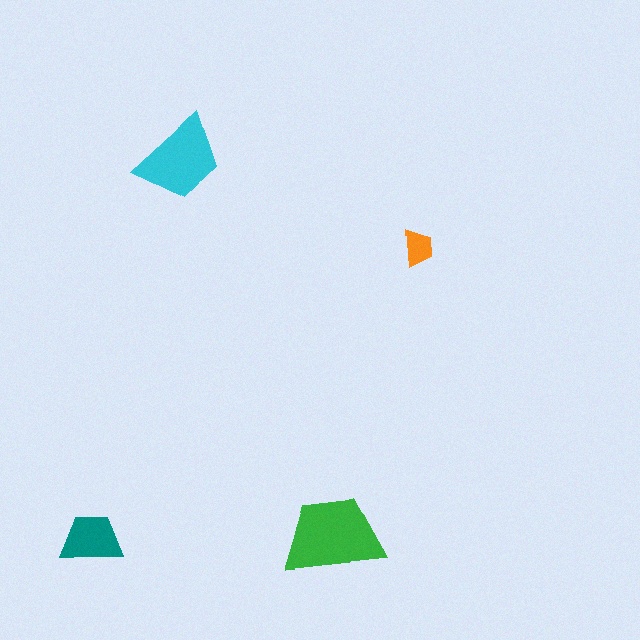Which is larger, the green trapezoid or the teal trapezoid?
The green one.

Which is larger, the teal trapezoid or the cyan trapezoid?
The cyan one.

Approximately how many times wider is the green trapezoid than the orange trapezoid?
About 2.5 times wider.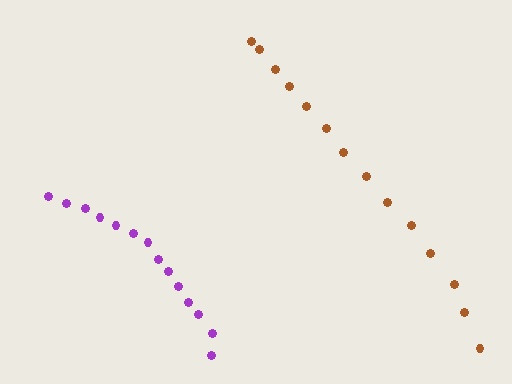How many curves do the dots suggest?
There are 2 distinct paths.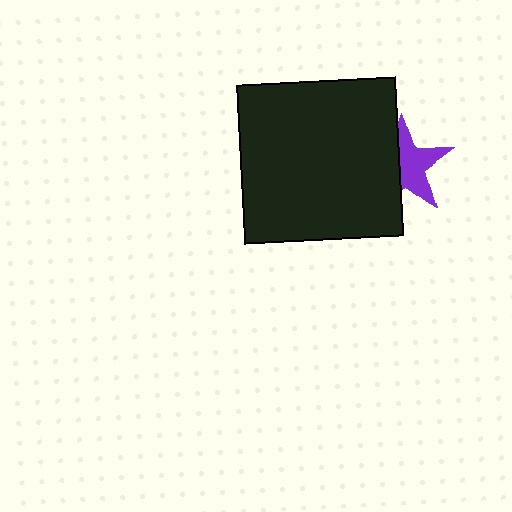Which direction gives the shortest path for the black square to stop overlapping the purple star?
Moving left gives the shortest separation.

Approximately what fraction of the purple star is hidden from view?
Roughly 43% of the purple star is hidden behind the black square.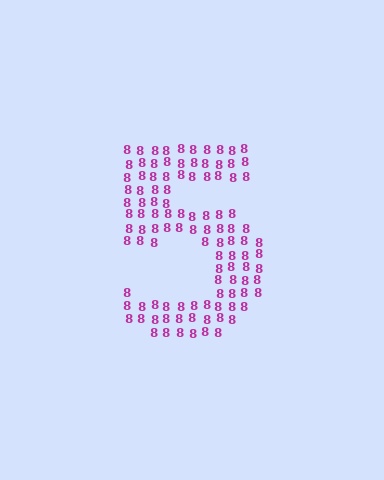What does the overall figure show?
The overall figure shows the digit 5.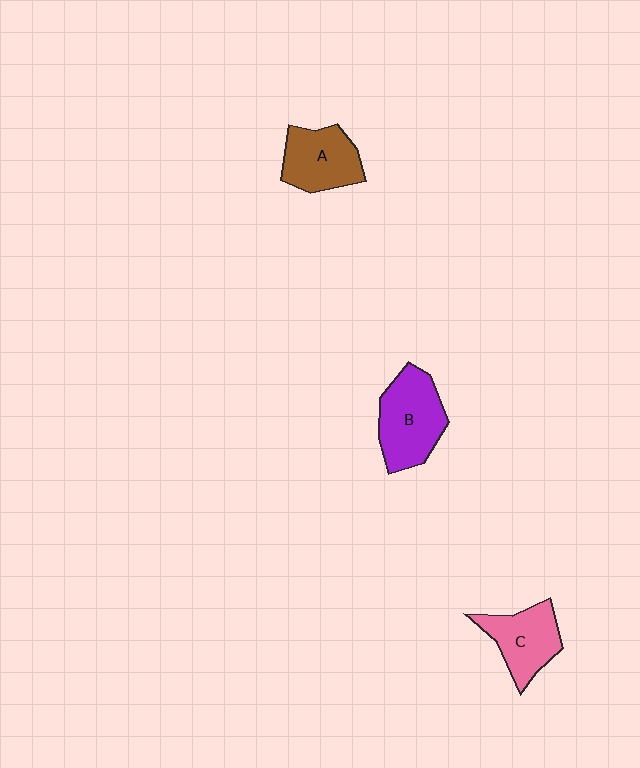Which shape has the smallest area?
Shape C (pink).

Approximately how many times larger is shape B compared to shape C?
Approximately 1.3 times.